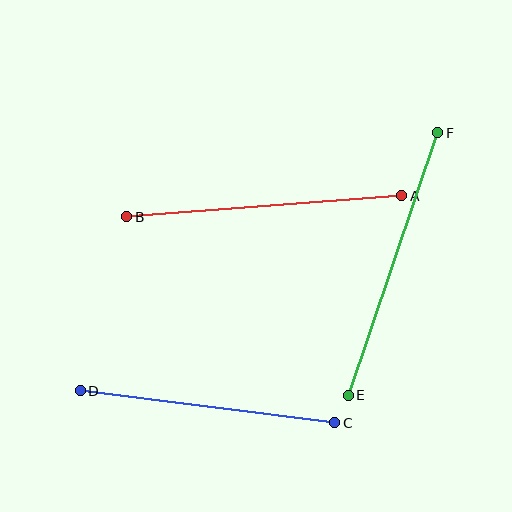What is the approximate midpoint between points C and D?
The midpoint is at approximately (208, 407) pixels.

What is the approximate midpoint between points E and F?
The midpoint is at approximately (393, 264) pixels.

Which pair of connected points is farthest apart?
Points E and F are farthest apart.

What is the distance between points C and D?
The distance is approximately 257 pixels.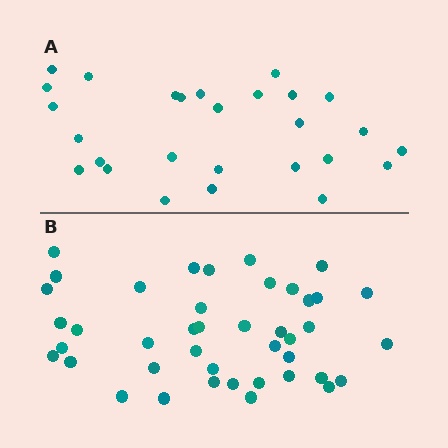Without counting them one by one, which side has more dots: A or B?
Region B (the bottom region) has more dots.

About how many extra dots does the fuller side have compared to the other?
Region B has approximately 15 more dots than region A.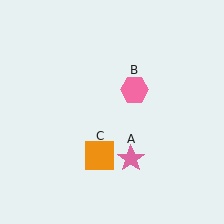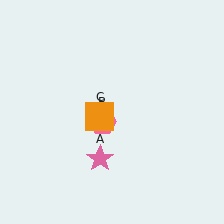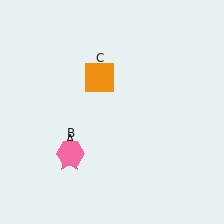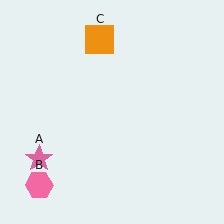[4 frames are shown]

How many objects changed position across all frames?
3 objects changed position: pink star (object A), pink hexagon (object B), orange square (object C).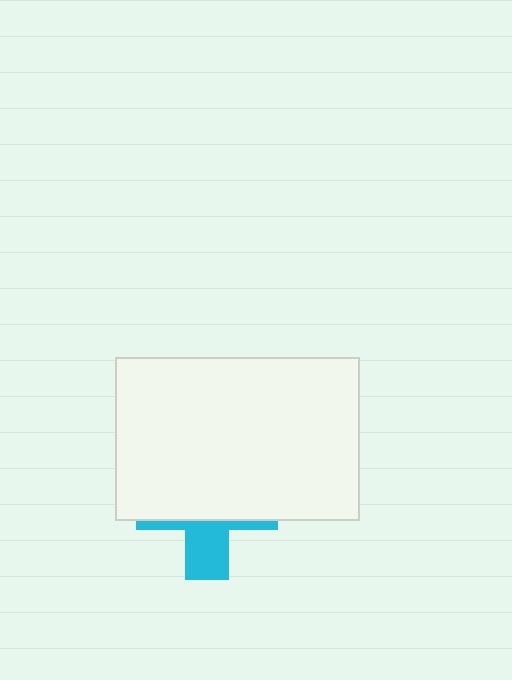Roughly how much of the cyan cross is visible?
A small part of it is visible (roughly 32%).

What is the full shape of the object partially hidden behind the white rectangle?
The partially hidden object is a cyan cross.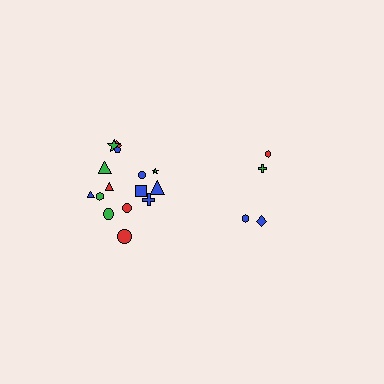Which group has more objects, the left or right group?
The left group.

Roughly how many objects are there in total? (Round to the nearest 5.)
Roughly 20 objects in total.